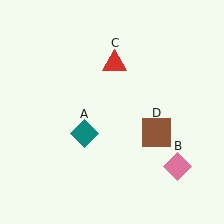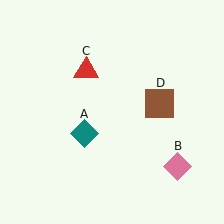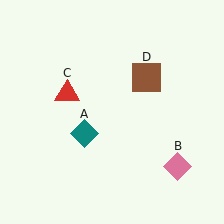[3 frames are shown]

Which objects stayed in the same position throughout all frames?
Teal diamond (object A) and pink diamond (object B) remained stationary.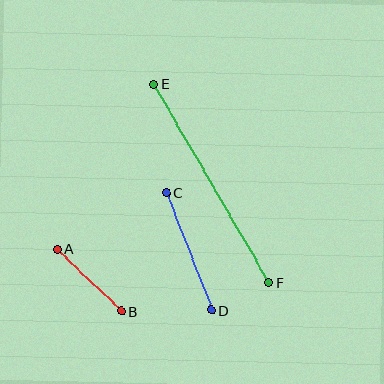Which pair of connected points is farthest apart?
Points E and F are farthest apart.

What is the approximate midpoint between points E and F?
The midpoint is at approximately (211, 184) pixels.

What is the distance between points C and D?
The distance is approximately 126 pixels.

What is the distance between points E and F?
The distance is approximately 229 pixels.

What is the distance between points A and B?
The distance is approximately 90 pixels.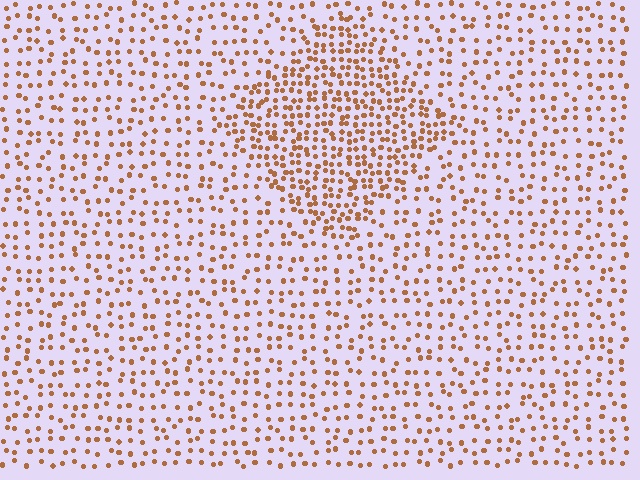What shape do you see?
I see a diamond.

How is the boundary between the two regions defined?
The boundary is defined by a change in element density (approximately 2.0x ratio). All elements are the same color, size, and shape.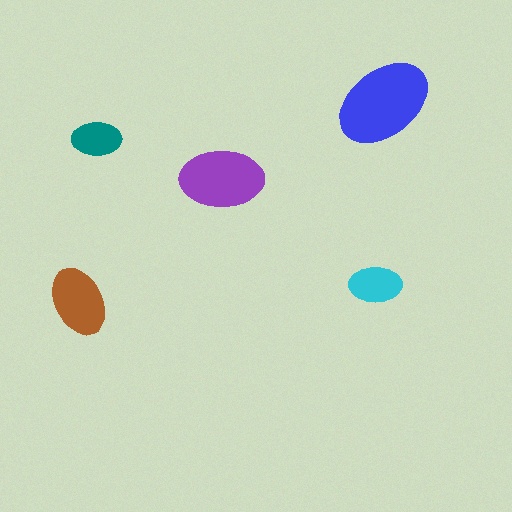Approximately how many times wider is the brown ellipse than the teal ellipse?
About 1.5 times wider.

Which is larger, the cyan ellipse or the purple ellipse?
The purple one.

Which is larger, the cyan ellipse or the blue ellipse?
The blue one.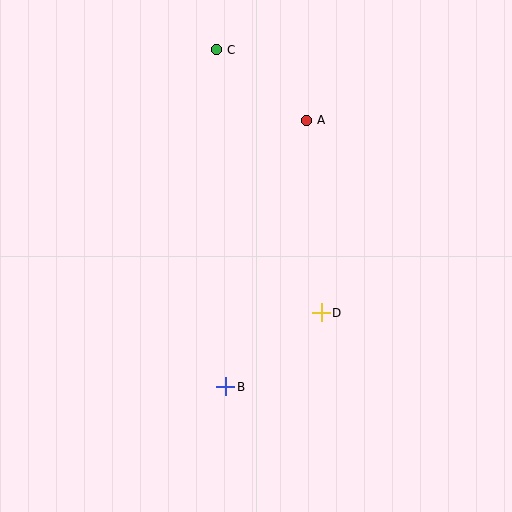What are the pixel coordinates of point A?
Point A is at (306, 120).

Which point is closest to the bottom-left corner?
Point B is closest to the bottom-left corner.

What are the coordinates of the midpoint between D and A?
The midpoint between D and A is at (314, 217).